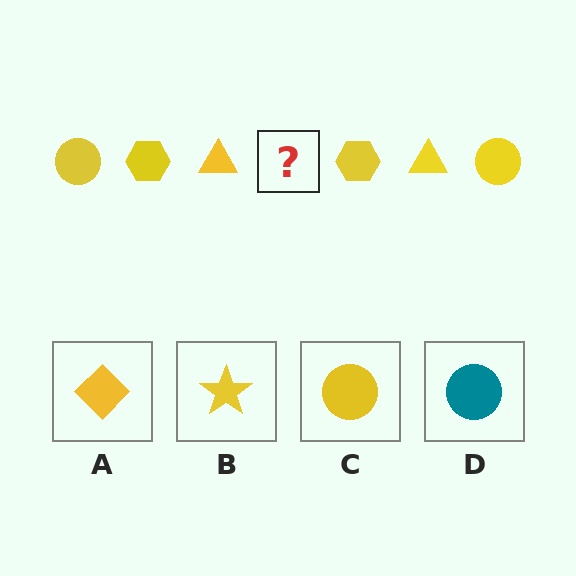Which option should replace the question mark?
Option C.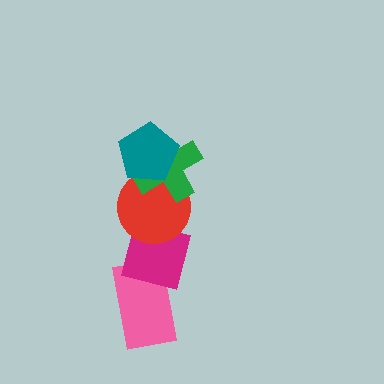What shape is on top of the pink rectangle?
The magenta square is on top of the pink rectangle.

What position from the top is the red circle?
The red circle is 3rd from the top.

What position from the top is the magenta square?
The magenta square is 4th from the top.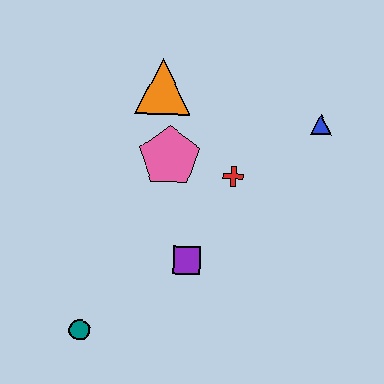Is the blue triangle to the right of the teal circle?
Yes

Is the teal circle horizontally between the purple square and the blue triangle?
No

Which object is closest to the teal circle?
The purple square is closest to the teal circle.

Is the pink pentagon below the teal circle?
No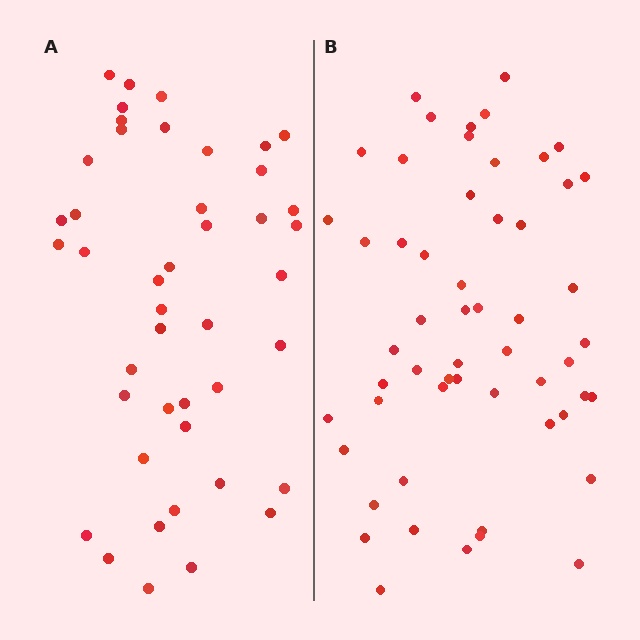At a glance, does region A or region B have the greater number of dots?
Region B (the right region) has more dots.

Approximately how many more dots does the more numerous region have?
Region B has roughly 12 or so more dots than region A.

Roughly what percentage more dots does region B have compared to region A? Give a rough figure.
About 25% more.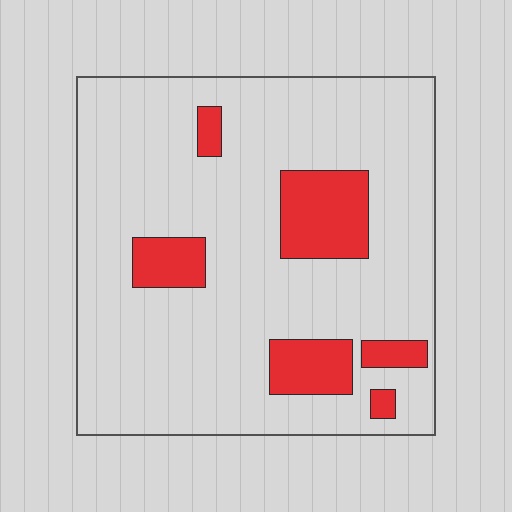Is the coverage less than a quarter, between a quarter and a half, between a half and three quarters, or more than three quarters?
Less than a quarter.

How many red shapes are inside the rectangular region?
6.